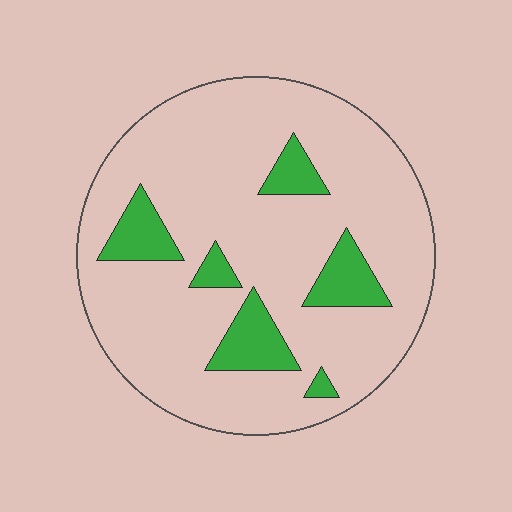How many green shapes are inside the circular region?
6.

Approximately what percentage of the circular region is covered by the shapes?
Approximately 15%.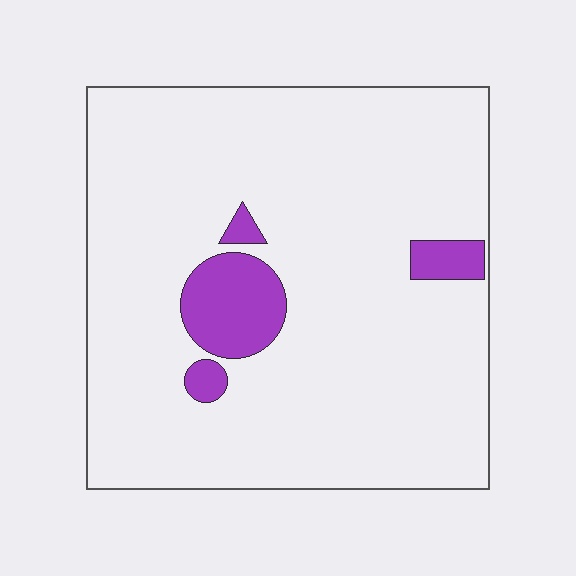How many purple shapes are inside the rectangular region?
4.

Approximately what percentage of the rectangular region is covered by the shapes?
Approximately 10%.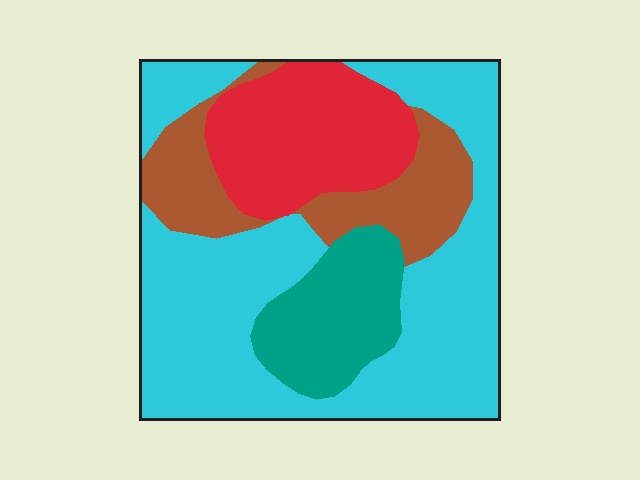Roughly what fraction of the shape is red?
Red covers around 20% of the shape.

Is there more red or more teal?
Red.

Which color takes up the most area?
Cyan, at roughly 50%.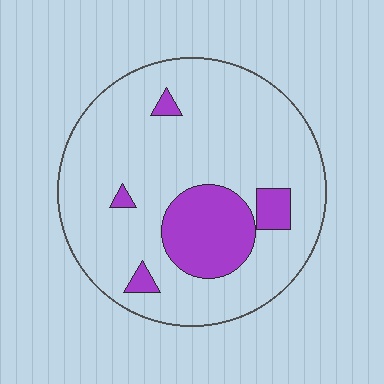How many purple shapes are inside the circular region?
5.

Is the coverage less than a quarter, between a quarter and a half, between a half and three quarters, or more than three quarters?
Less than a quarter.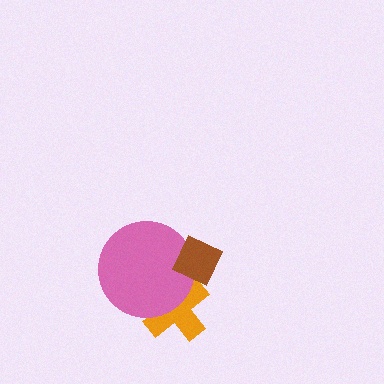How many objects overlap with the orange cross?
2 objects overlap with the orange cross.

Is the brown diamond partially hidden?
No, no other shape covers it.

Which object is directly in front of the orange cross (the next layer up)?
The pink circle is directly in front of the orange cross.